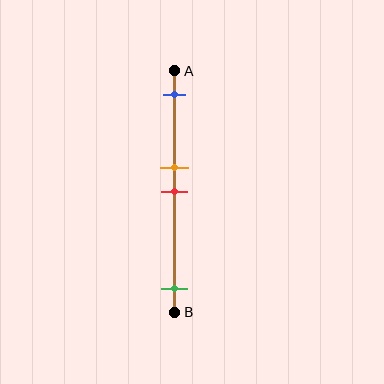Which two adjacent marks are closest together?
The orange and red marks are the closest adjacent pair.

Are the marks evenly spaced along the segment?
No, the marks are not evenly spaced.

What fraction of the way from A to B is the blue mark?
The blue mark is approximately 10% (0.1) of the way from A to B.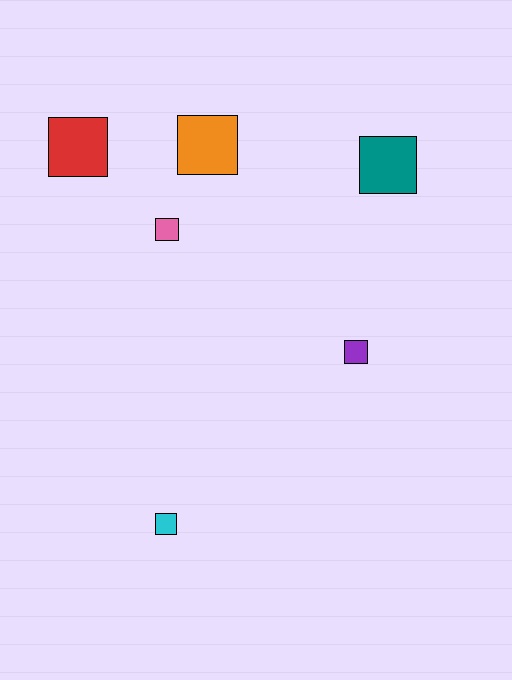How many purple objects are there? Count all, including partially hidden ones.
There is 1 purple object.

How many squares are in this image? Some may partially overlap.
There are 6 squares.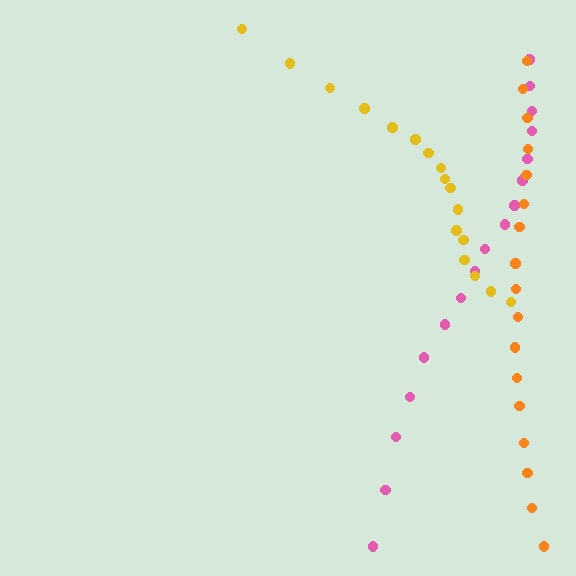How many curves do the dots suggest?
There are 3 distinct paths.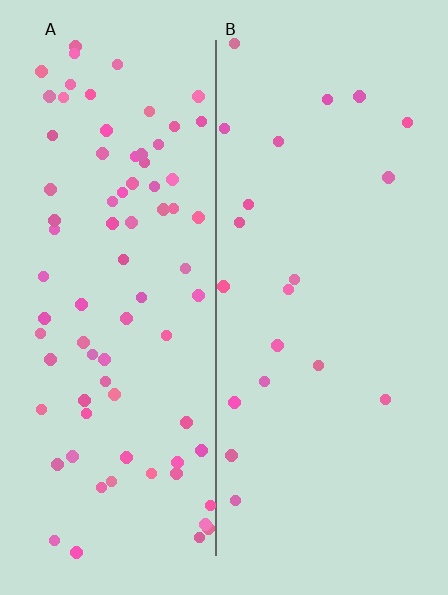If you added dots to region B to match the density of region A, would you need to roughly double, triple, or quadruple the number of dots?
Approximately quadruple.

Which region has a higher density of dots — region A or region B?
A (the left).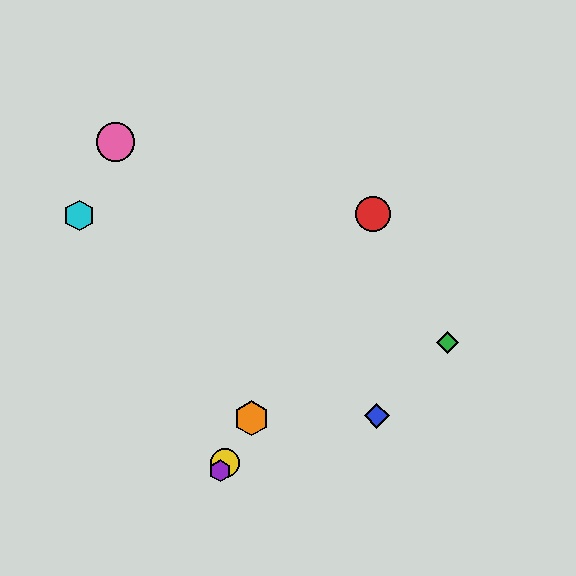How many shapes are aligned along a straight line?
4 shapes (the red circle, the yellow circle, the purple hexagon, the orange hexagon) are aligned along a straight line.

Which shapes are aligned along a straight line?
The red circle, the yellow circle, the purple hexagon, the orange hexagon are aligned along a straight line.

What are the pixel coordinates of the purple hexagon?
The purple hexagon is at (220, 471).